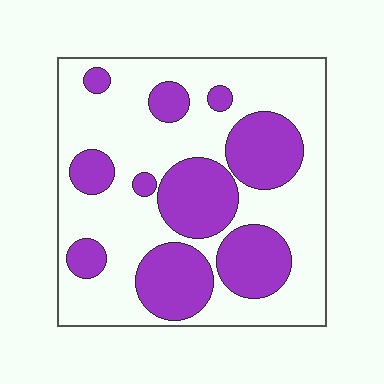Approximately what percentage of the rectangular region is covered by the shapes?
Approximately 35%.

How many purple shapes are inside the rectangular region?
10.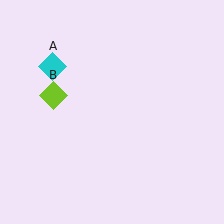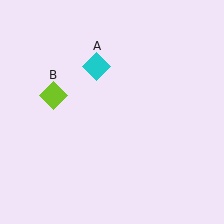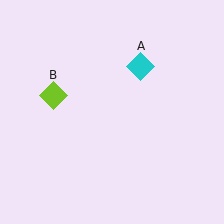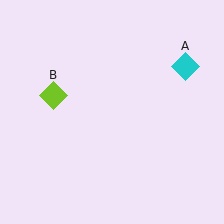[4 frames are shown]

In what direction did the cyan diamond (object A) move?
The cyan diamond (object A) moved right.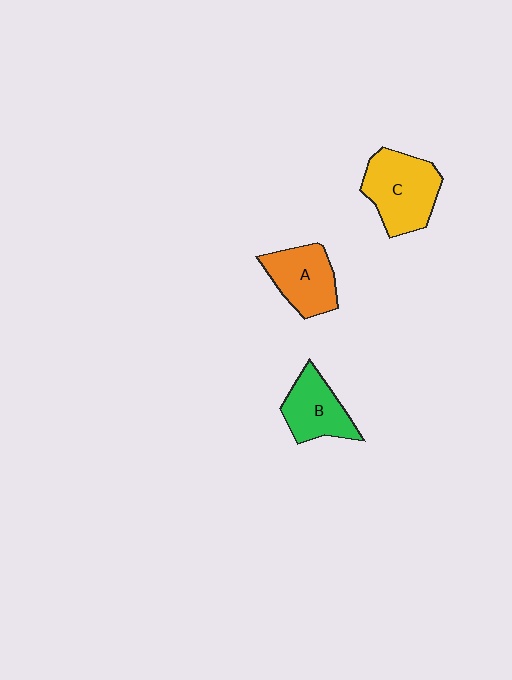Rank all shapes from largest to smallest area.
From largest to smallest: C (yellow), A (orange), B (green).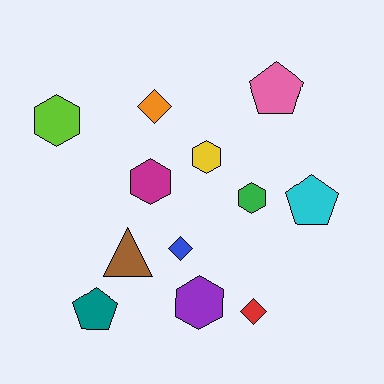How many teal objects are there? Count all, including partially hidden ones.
There is 1 teal object.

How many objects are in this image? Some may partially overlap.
There are 12 objects.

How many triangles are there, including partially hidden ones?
There is 1 triangle.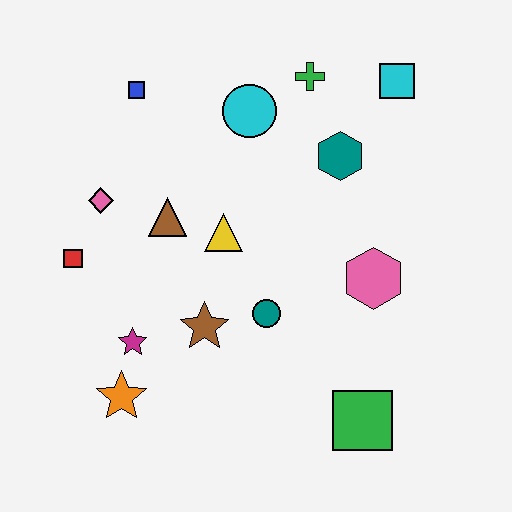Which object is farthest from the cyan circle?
The green square is farthest from the cyan circle.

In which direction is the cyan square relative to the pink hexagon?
The cyan square is above the pink hexagon.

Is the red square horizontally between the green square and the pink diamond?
No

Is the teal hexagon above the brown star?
Yes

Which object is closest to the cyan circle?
The green cross is closest to the cyan circle.